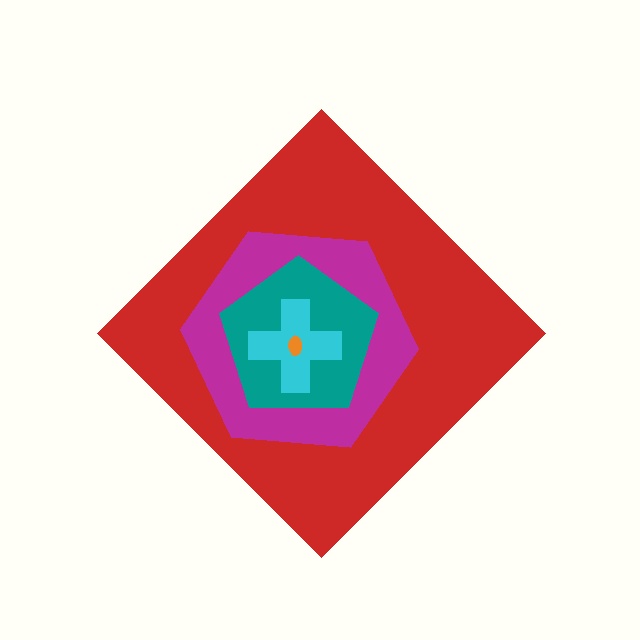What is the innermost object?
The orange ellipse.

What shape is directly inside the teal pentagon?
The cyan cross.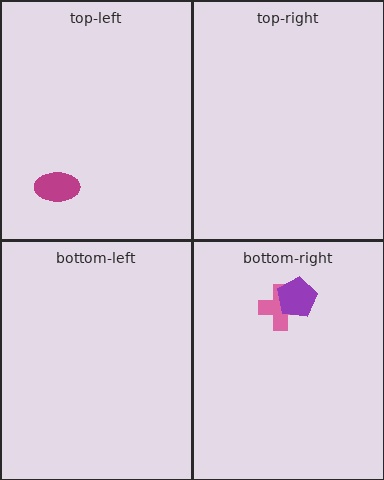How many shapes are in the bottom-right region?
2.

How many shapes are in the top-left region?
1.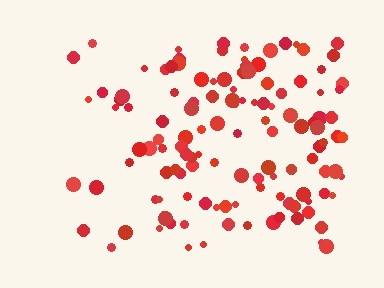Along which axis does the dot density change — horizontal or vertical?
Horizontal.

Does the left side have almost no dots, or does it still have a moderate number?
Still a moderate number, just noticeably fewer than the right.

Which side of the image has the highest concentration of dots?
The right.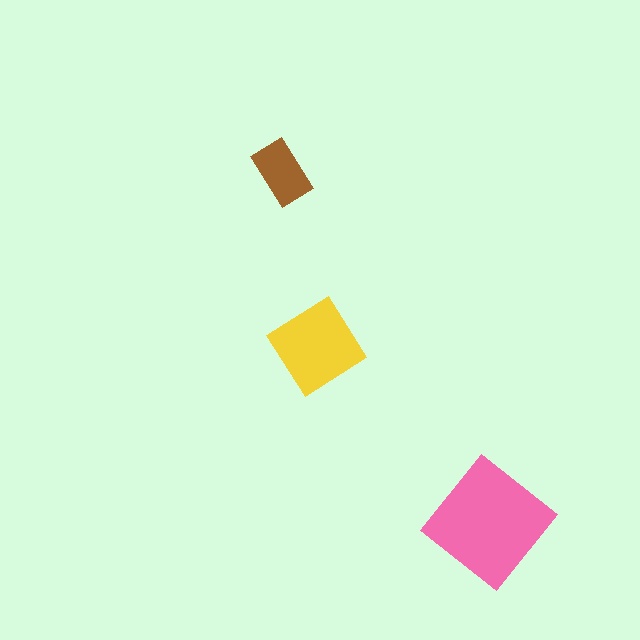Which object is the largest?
The pink diamond.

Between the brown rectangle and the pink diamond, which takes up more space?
The pink diamond.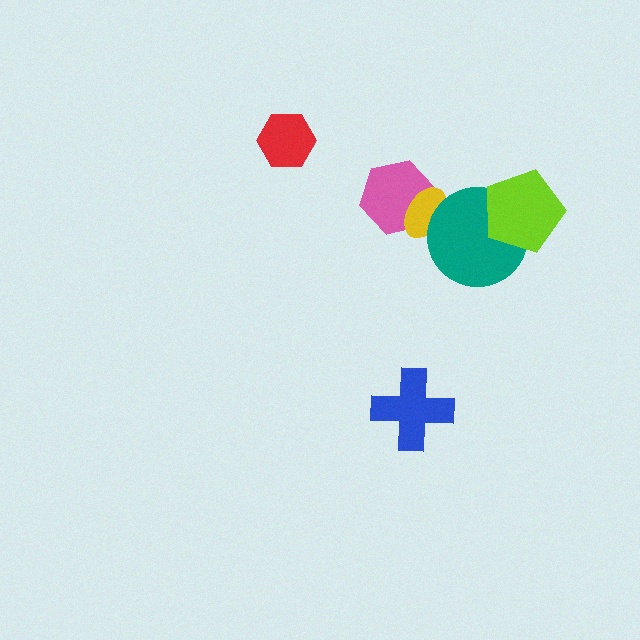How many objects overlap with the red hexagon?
0 objects overlap with the red hexagon.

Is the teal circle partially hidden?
Yes, it is partially covered by another shape.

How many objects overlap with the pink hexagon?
1 object overlaps with the pink hexagon.